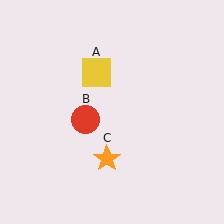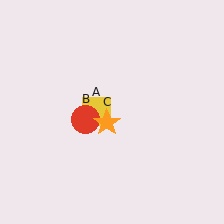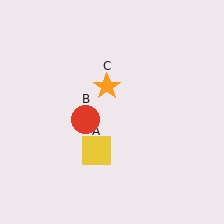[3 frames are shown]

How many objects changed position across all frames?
2 objects changed position: yellow square (object A), orange star (object C).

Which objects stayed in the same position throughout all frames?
Red circle (object B) remained stationary.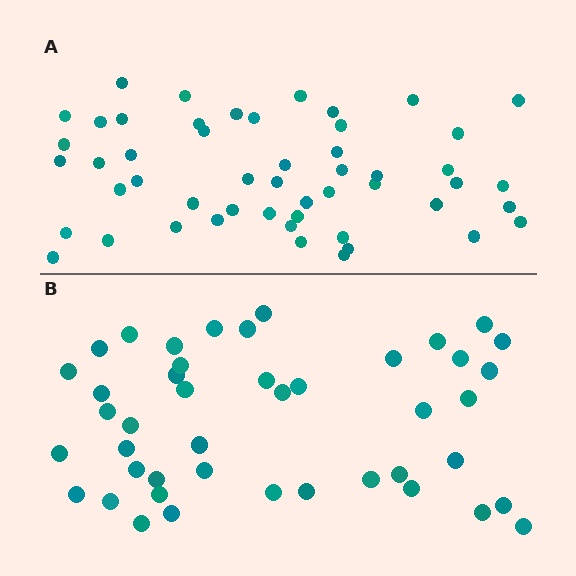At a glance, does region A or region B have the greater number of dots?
Region A (the top region) has more dots.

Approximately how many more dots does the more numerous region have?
Region A has roughly 8 or so more dots than region B.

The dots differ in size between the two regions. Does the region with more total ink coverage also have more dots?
No. Region B has more total ink coverage because its dots are larger, but region A actually contains more individual dots. Total area can be misleading — the number of items is what matters here.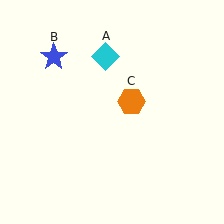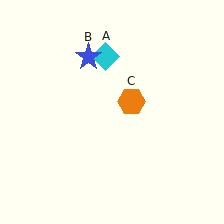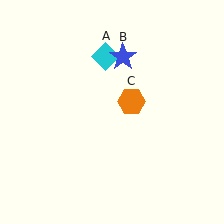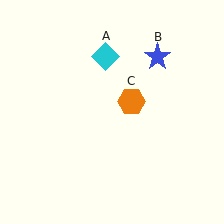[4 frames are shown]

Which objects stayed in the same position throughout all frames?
Cyan diamond (object A) and orange hexagon (object C) remained stationary.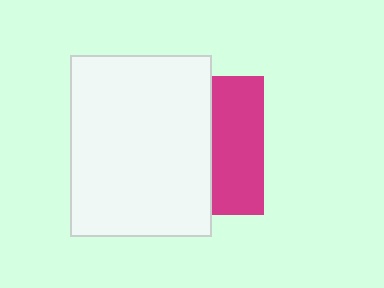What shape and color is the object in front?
The object in front is a white rectangle.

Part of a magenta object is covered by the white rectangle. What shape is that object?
It is a square.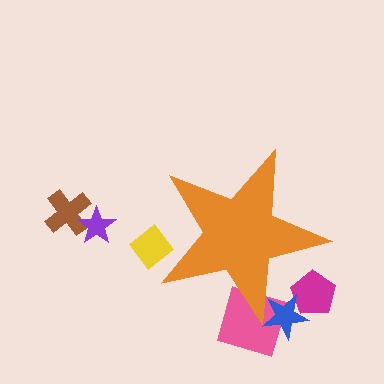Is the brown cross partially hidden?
No, the brown cross is fully visible.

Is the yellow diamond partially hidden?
Yes, the yellow diamond is partially hidden behind the orange star.